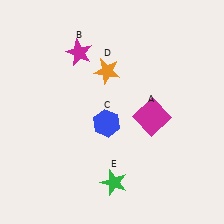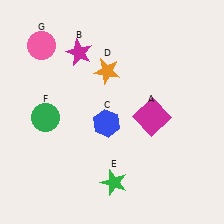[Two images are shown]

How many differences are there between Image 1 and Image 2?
There are 2 differences between the two images.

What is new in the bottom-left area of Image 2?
A green circle (F) was added in the bottom-left area of Image 2.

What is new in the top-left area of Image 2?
A pink circle (G) was added in the top-left area of Image 2.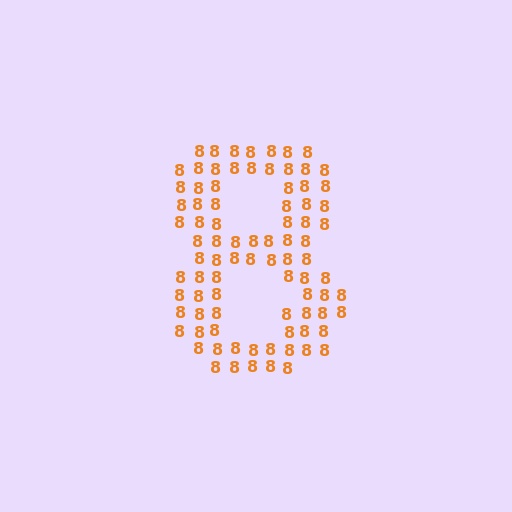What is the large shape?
The large shape is the digit 8.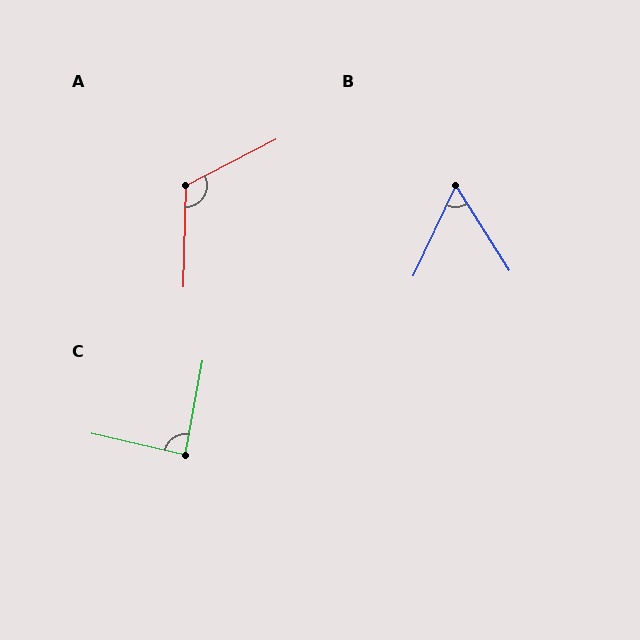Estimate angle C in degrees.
Approximately 87 degrees.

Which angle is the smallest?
B, at approximately 57 degrees.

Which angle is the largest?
A, at approximately 119 degrees.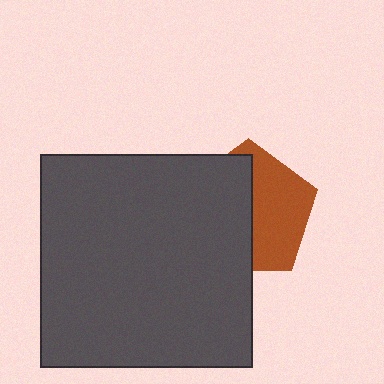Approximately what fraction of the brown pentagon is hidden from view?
Roughly 53% of the brown pentagon is hidden behind the dark gray square.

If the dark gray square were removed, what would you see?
You would see the complete brown pentagon.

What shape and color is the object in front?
The object in front is a dark gray square.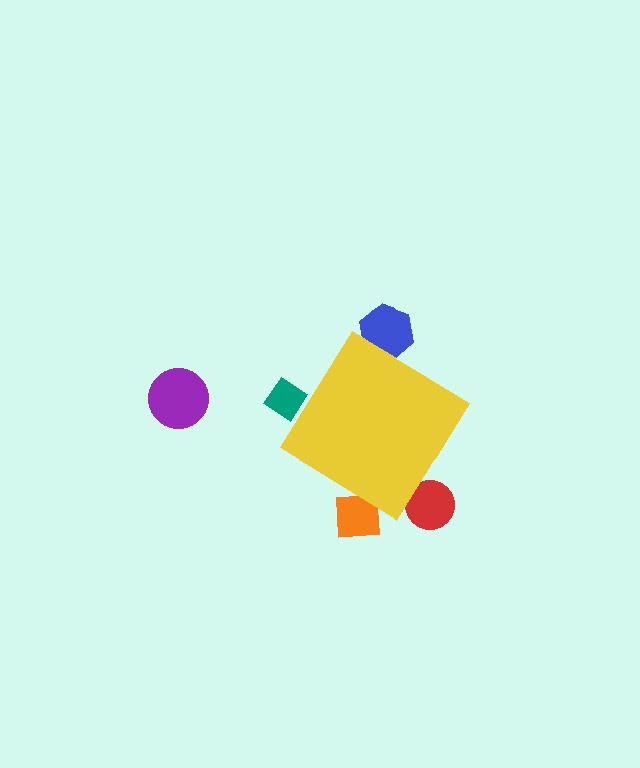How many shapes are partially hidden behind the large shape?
4 shapes are partially hidden.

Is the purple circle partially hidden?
No, the purple circle is fully visible.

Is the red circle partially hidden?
Yes, the red circle is partially hidden behind the yellow diamond.